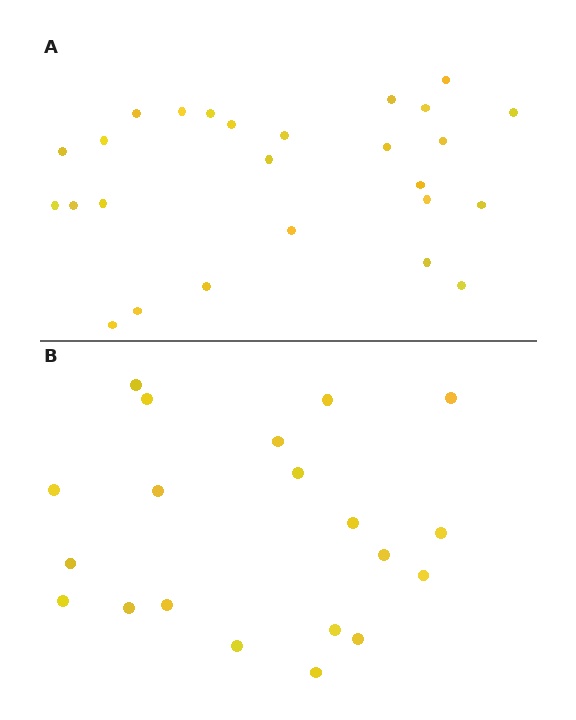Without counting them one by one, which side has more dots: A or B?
Region A (the top region) has more dots.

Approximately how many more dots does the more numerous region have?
Region A has about 6 more dots than region B.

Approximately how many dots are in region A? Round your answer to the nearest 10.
About 30 dots. (The exact count is 26, which rounds to 30.)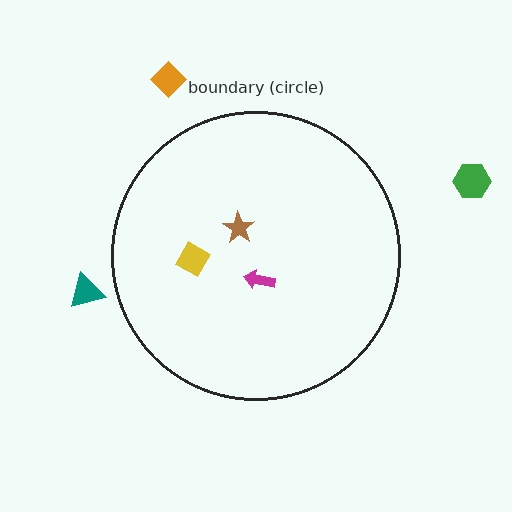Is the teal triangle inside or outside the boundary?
Outside.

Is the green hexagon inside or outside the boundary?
Outside.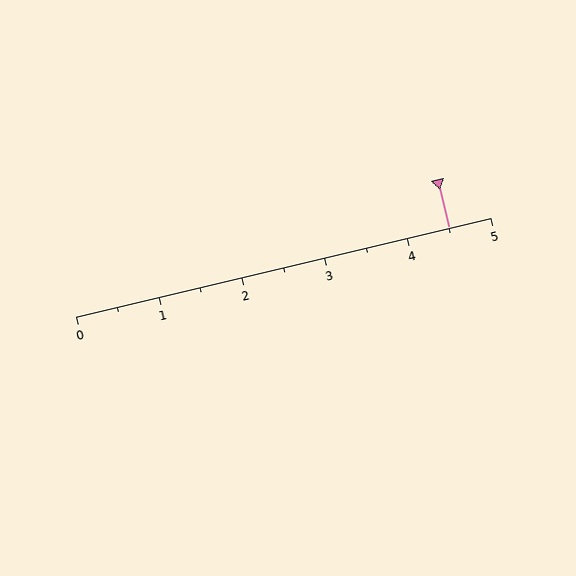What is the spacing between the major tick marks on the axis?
The major ticks are spaced 1 apart.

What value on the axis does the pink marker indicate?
The marker indicates approximately 4.5.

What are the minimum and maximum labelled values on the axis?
The axis runs from 0 to 5.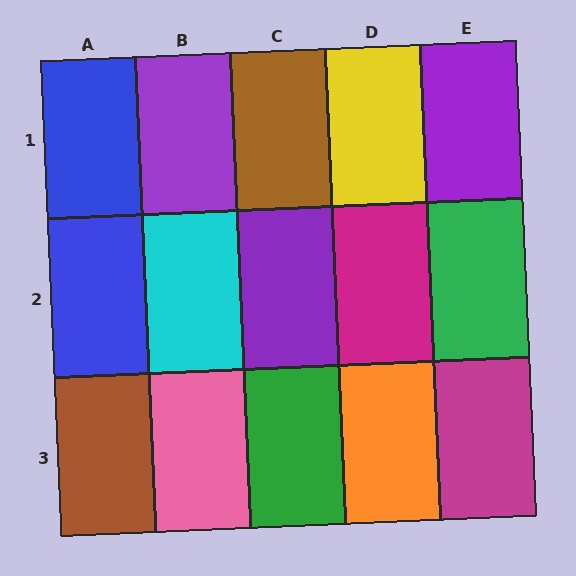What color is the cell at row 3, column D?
Orange.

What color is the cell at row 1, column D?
Yellow.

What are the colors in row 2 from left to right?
Blue, cyan, purple, magenta, green.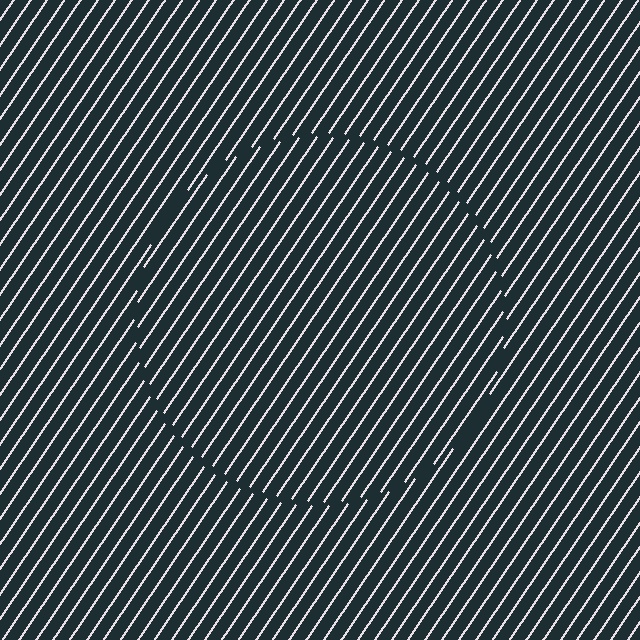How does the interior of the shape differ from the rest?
The interior of the shape contains the same grating, shifted by half a period — the contour is defined by the phase discontinuity where line-ends from the inner and outer gratings abut.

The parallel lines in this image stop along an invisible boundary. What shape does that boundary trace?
An illusory circle. The interior of the shape contains the same grating, shifted by half a period — the contour is defined by the phase discontinuity where line-ends from the inner and outer gratings abut.